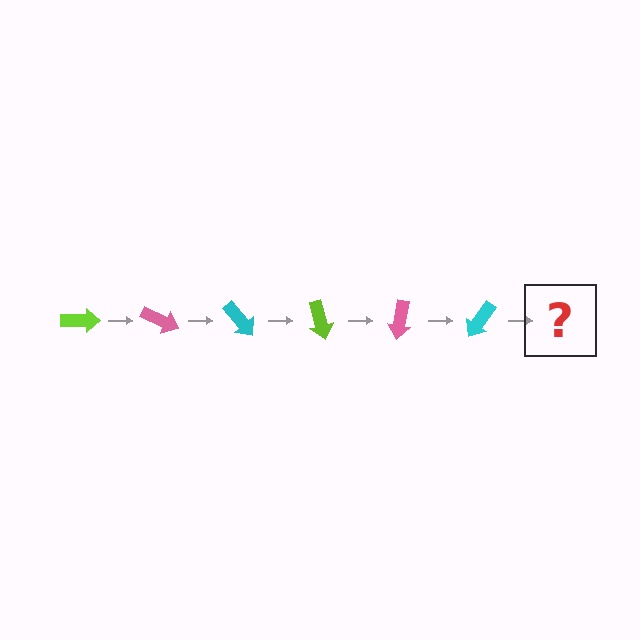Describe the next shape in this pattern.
It should be a lime arrow, rotated 150 degrees from the start.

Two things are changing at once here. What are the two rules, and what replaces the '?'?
The two rules are that it rotates 25 degrees each step and the color cycles through lime, pink, and cyan. The '?' should be a lime arrow, rotated 150 degrees from the start.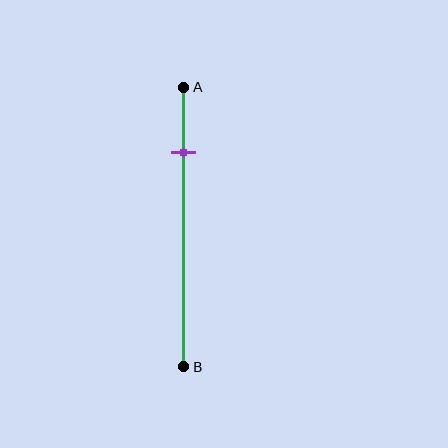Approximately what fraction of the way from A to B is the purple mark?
The purple mark is approximately 25% of the way from A to B.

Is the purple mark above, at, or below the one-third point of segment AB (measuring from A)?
The purple mark is above the one-third point of segment AB.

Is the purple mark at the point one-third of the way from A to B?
No, the mark is at about 25% from A, not at the 33% one-third point.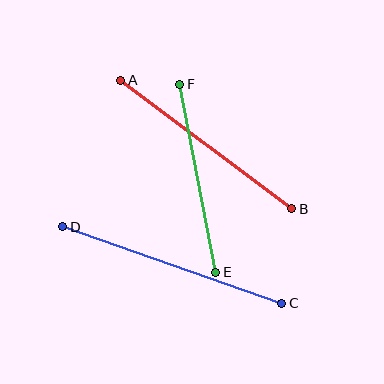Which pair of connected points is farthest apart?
Points C and D are farthest apart.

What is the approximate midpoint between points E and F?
The midpoint is at approximately (198, 178) pixels.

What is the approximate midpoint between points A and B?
The midpoint is at approximately (206, 145) pixels.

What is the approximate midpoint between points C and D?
The midpoint is at approximately (172, 265) pixels.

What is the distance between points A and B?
The distance is approximately 214 pixels.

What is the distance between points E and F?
The distance is approximately 192 pixels.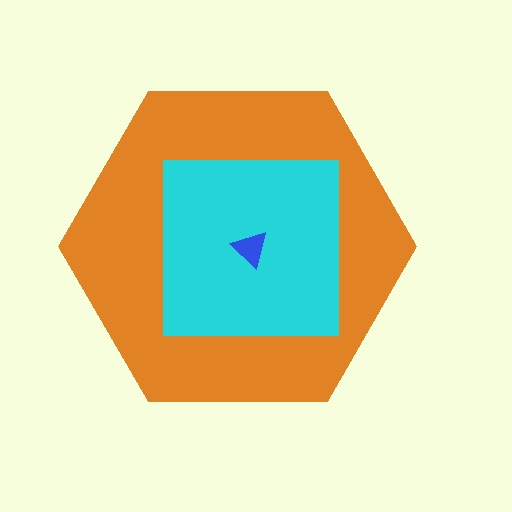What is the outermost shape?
The orange hexagon.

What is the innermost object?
The blue triangle.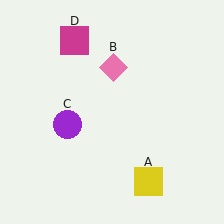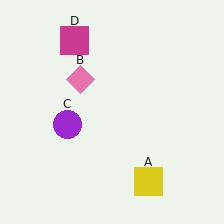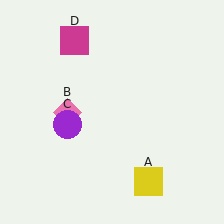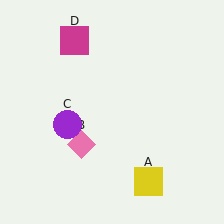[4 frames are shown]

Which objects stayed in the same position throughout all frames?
Yellow square (object A) and purple circle (object C) and magenta square (object D) remained stationary.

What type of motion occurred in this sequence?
The pink diamond (object B) rotated counterclockwise around the center of the scene.